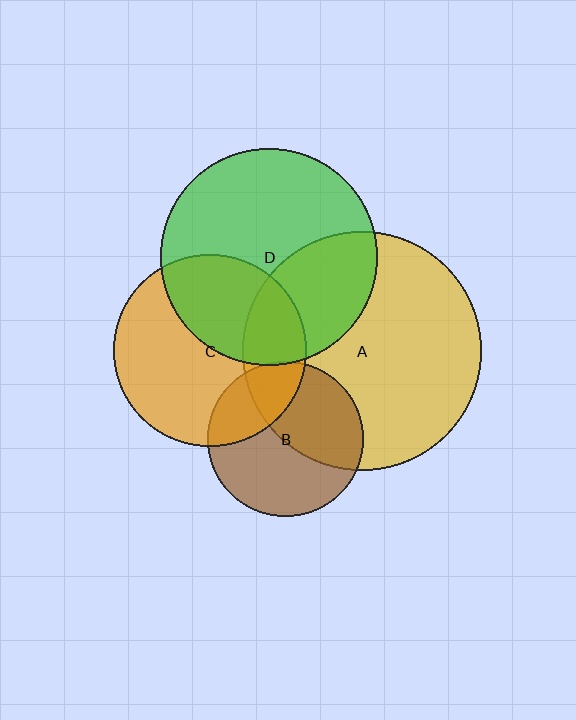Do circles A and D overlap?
Yes.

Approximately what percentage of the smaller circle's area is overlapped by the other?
Approximately 35%.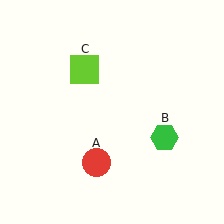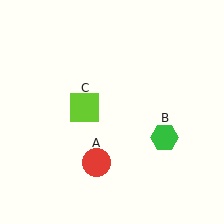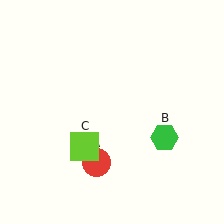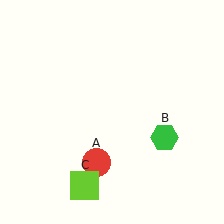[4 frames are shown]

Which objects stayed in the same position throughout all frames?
Red circle (object A) and green hexagon (object B) remained stationary.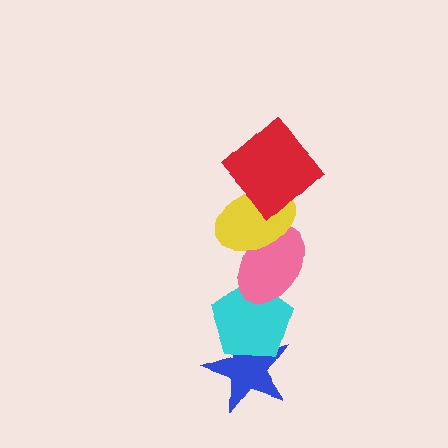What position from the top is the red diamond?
The red diamond is 1st from the top.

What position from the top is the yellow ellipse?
The yellow ellipse is 2nd from the top.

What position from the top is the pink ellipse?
The pink ellipse is 3rd from the top.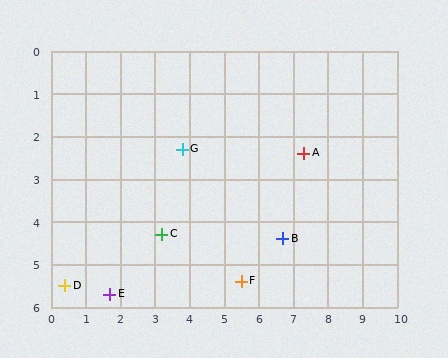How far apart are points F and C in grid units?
Points F and C are about 2.5 grid units apart.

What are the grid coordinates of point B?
Point B is at approximately (6.7, 4.4).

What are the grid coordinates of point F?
Point F is at approximately (5.5, 5.4).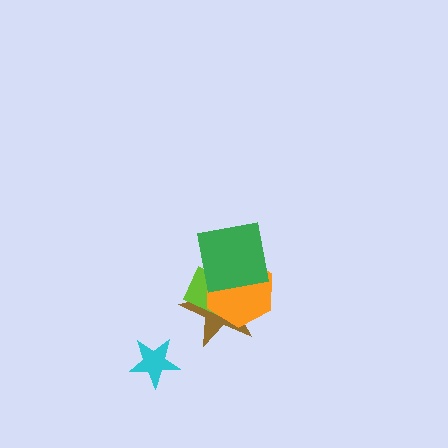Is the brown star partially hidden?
Yes, it is partially covered by another shape.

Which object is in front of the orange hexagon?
The green square is in front of the orange hexagon.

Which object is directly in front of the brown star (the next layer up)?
The lime diamond is directly in front of the brown star.